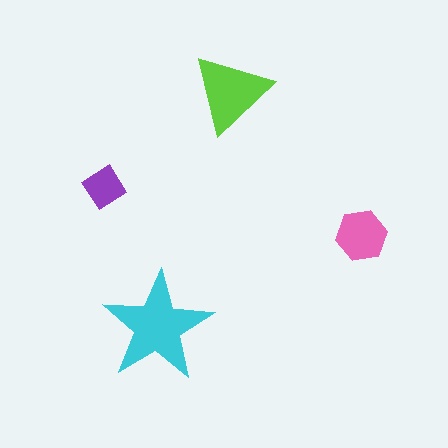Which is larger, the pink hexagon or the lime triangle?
The lime triangle.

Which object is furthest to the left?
The purple diamond is leftmost.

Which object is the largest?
The cyan star.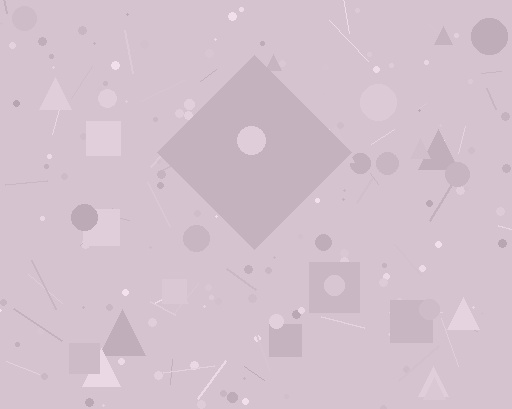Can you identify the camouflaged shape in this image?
The camouflaged shape is a diamond.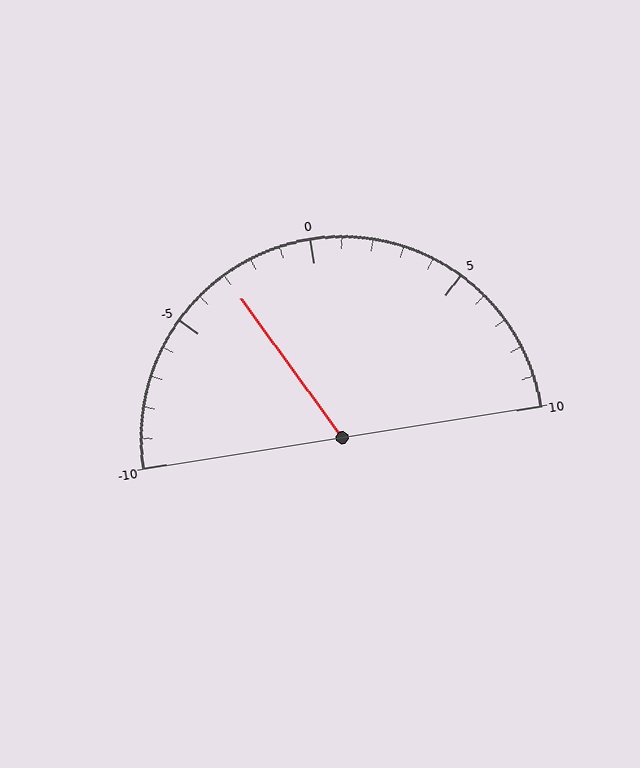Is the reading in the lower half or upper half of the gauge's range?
The reading is in the lower half of the range (-10 to 10).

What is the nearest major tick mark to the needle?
The nearest major tick mark is -5.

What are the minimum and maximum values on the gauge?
The gauge ranges from -10 to 10.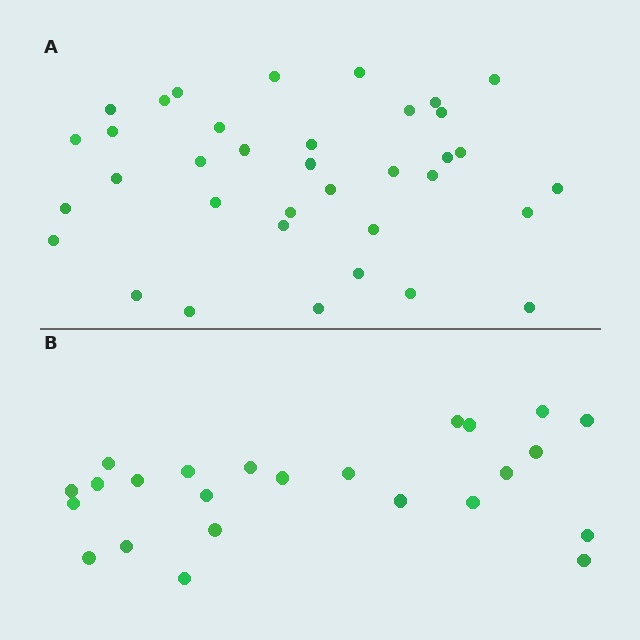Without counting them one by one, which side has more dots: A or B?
Region A (the top region) has more dots.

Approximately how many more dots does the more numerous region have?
Region A has roughly 12 or so more dots than region B.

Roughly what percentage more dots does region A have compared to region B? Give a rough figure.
About 50% more.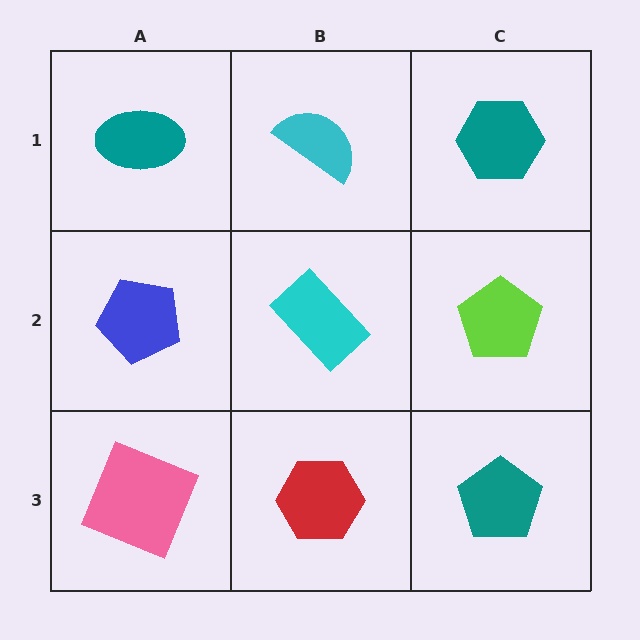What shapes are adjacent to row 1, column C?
A lime pentagon (row 2, column C), a cyan semicircle (row 1, column B).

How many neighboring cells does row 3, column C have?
2.